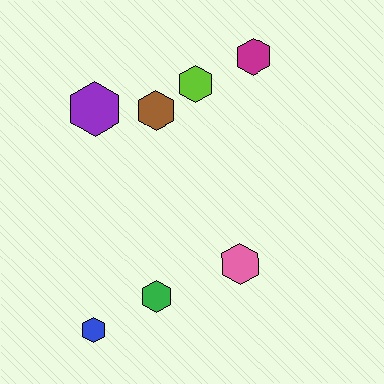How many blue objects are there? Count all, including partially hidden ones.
There is 1 blue object.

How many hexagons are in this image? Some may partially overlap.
There are 7 hexagons.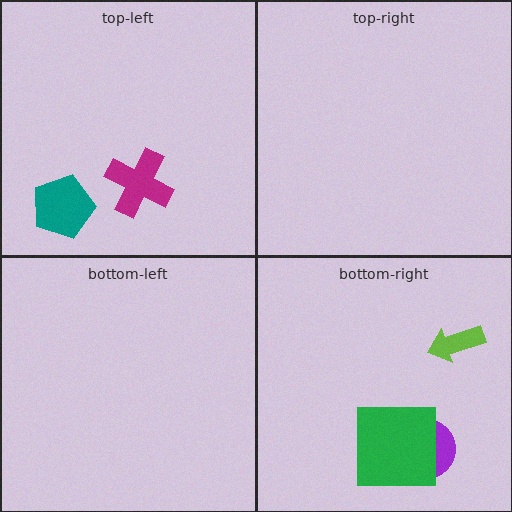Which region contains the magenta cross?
The top-left region.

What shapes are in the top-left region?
The teal pentagon, the magenta cross.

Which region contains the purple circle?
The bottom-right region.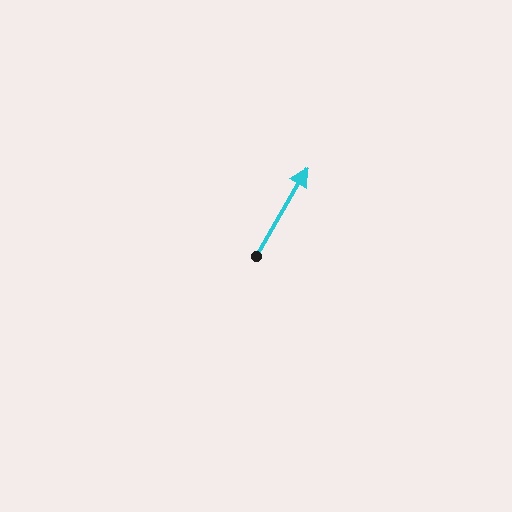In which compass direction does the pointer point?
Northeast.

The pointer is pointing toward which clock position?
Roughly 1 o'clock.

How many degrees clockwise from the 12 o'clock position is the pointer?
Approximately 30 degrees.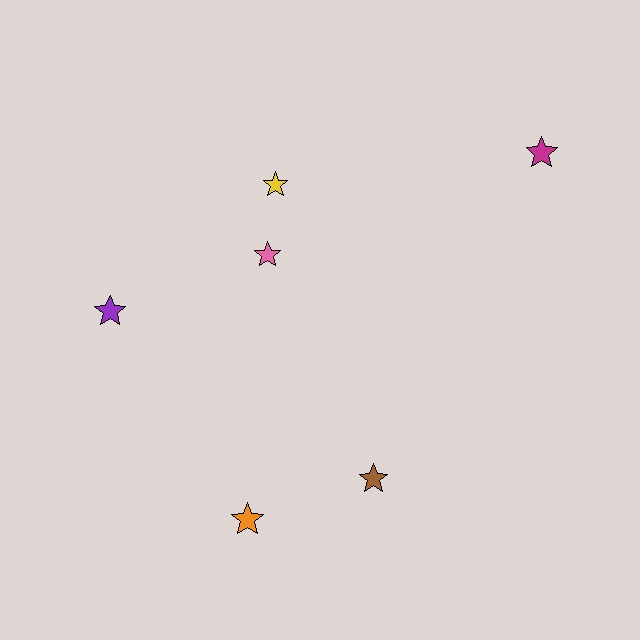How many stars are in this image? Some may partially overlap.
There are 6 stars.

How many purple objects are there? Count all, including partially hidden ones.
There is 1 purple object.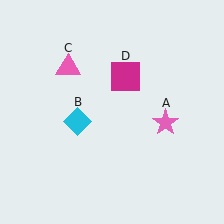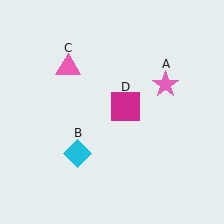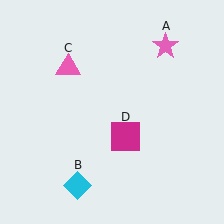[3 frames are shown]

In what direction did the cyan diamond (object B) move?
The cyan diamond (object B) moved down.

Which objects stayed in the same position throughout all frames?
Pink triangle (object C) remained stationary.